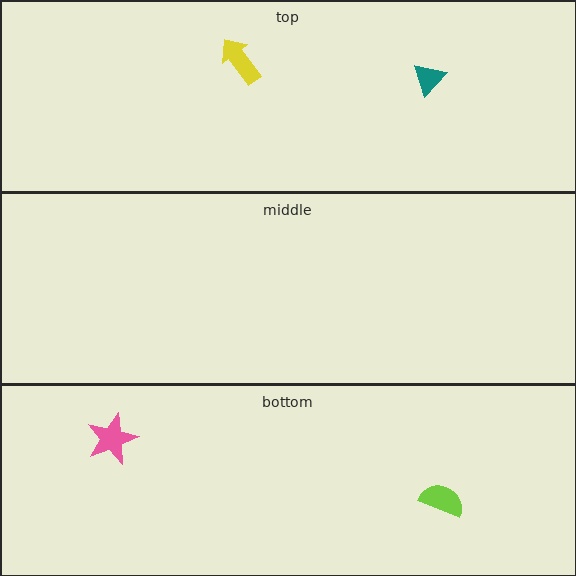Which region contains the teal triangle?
The top region.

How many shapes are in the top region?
2.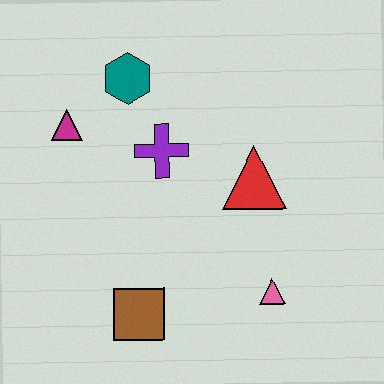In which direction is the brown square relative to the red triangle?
The brown square is below the red triangle.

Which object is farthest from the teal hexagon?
The pink triangle is farthest from the teal hexagon.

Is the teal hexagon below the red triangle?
No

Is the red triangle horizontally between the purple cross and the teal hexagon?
No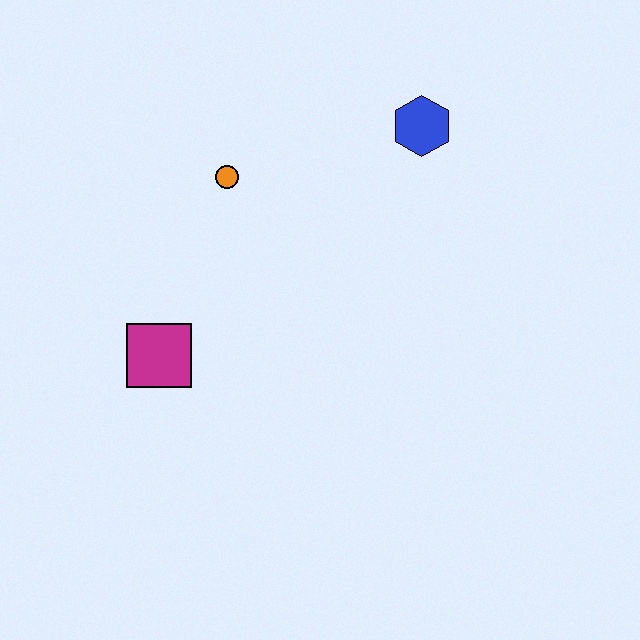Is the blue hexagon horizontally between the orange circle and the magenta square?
No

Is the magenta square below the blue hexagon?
Yes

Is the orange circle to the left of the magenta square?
No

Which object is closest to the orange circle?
The magenta square is closest to the orange circle.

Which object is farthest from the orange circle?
The blue hexagon is farthest from the orange circle.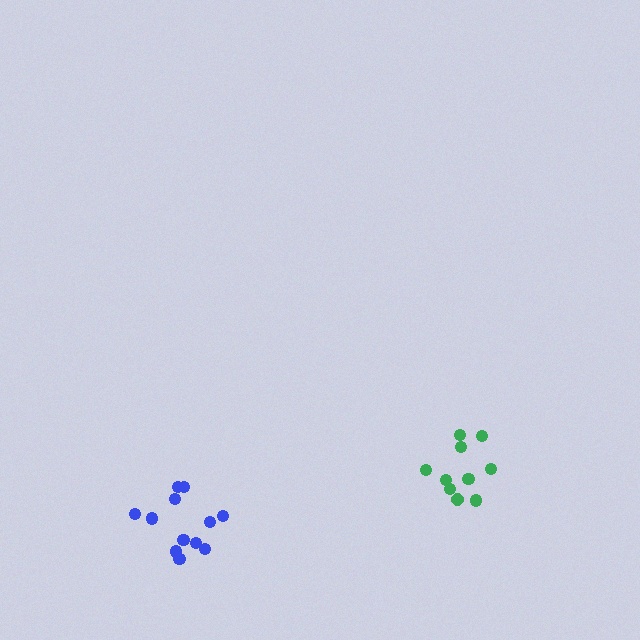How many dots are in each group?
Group 1: 10 dots, Group 2: 12 dots (22 total).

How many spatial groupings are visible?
There are 2 spatial groupings.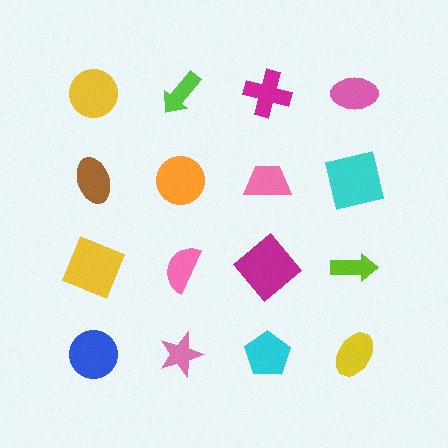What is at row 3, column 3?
A magenta diamond.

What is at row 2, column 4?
A cyan square.